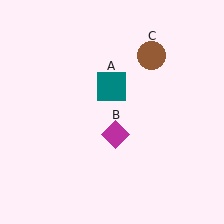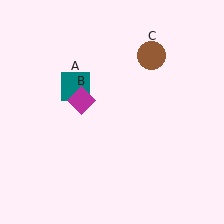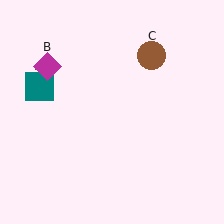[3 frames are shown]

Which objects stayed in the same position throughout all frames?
Brown circle (object C) remained stationary.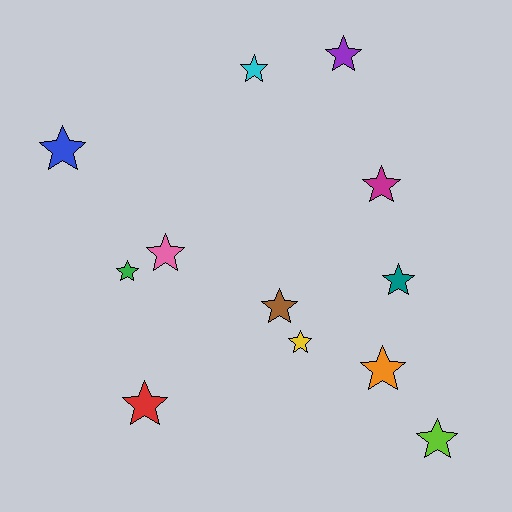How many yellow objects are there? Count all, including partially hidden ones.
There is 1 yellow object.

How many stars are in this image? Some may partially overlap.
There are 12 stars.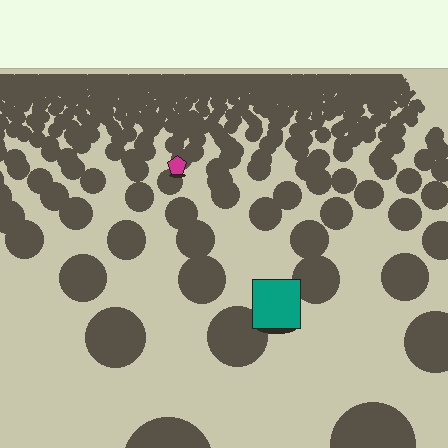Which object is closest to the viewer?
The teal square is closest. The texture marks near it are larger and more spread out.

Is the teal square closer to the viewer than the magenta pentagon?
Yes. The teal square is closer — you can tell from the texture gradient: the ground texture is coarser near it.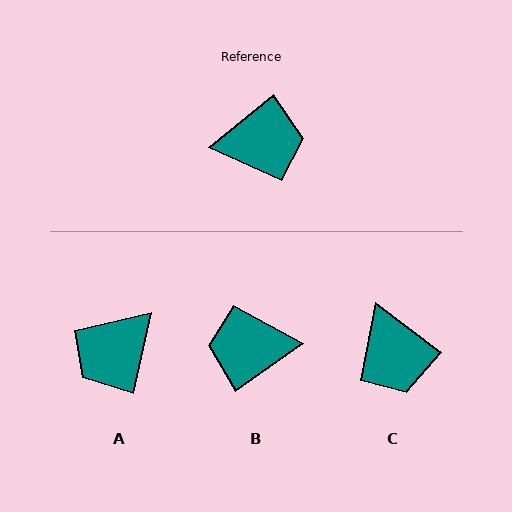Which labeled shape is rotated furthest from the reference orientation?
B, about 175 degrees away.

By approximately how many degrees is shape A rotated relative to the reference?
Approximately 142 degrees clockwise.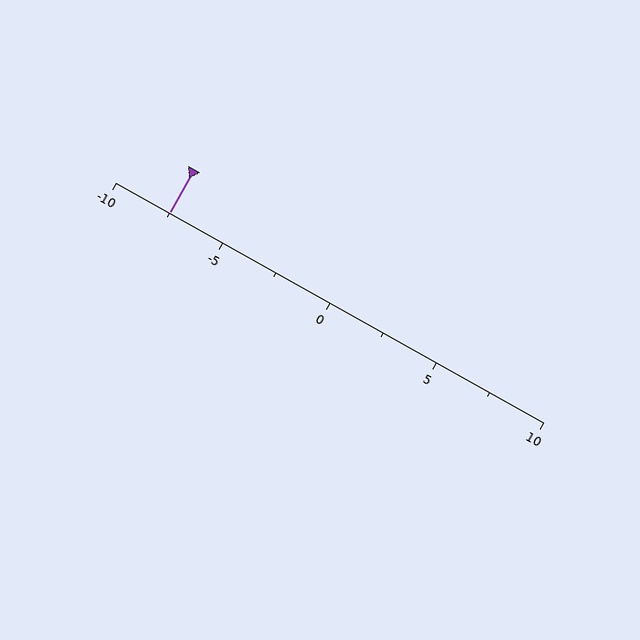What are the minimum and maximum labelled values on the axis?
The axis runs from -10 to 10.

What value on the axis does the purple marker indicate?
The marker indicates approximately -7.5.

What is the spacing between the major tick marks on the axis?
The major ticks are spaced 5 apart.